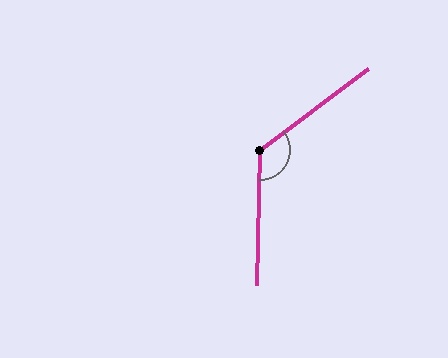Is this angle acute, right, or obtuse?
It is obtuse.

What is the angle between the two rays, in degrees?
Approximately 128 degrees.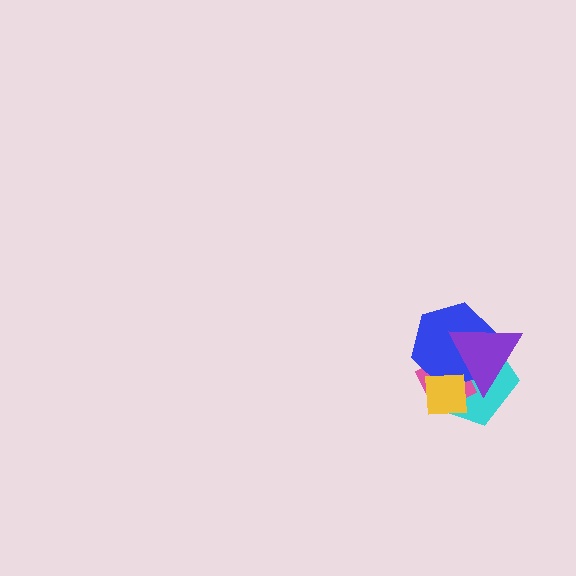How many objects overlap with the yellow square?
4 objects overlap with the yellow square.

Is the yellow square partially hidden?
No, no other shape covers it.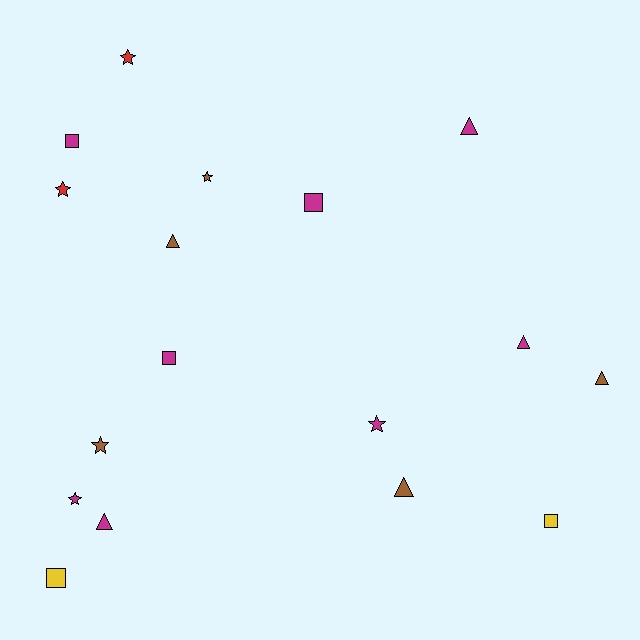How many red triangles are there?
There are no red triangles.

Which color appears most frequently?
Magenta, with 8 objects.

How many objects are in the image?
There are 17 objects.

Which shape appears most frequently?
Triangle, with 6 objects.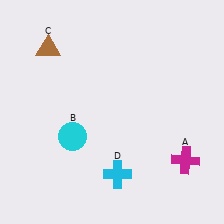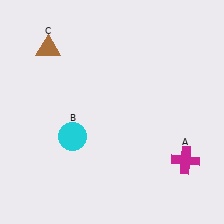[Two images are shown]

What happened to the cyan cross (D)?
The cyan cross (D) was removed in Image 2. It was in the bottom-right area of Image 1.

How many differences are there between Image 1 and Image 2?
There is 1 difference between the two images.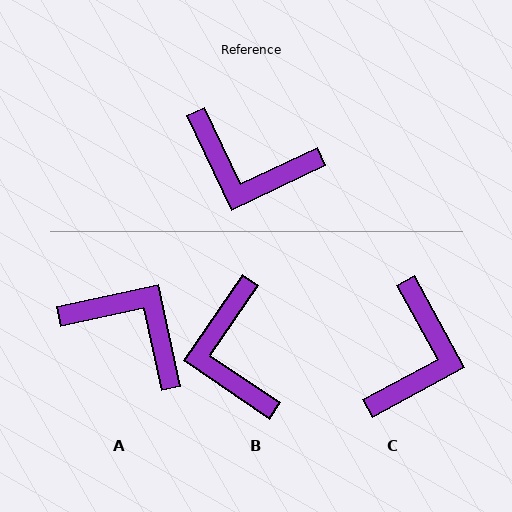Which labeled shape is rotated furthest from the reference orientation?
A, about 167 degrees away.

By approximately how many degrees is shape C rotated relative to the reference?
Approximately 93 degrees counter-clockwise.